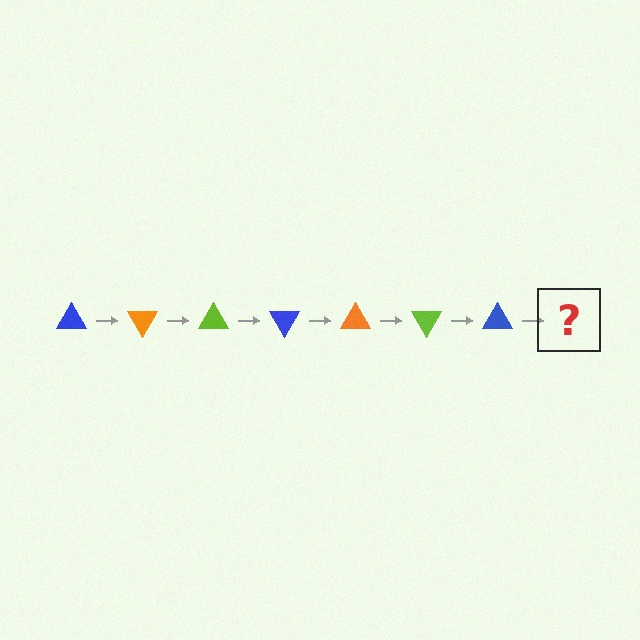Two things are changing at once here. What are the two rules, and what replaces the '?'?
The two rules are that it rotates 60 degrees each step and the color cycles through blue, orange, and lime. The '?' should be an orange triangle, rotated 420 degrees from the start.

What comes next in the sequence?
The next element should be an orange triangle, rotated 420 degrees from the start.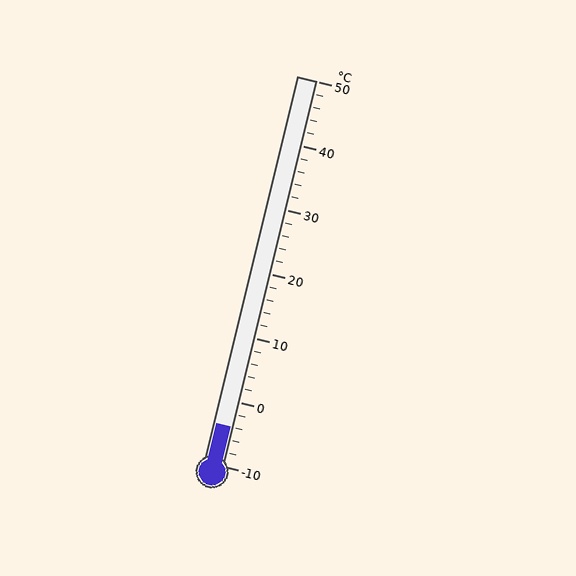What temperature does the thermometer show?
The thermometer shows approximately -4°C.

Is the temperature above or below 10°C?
The temperature is below 10°C.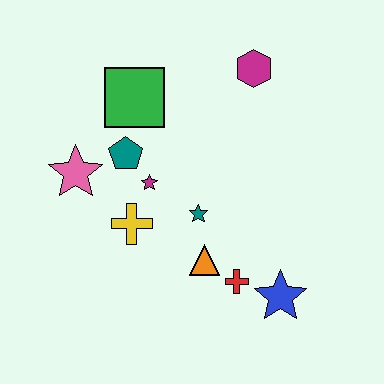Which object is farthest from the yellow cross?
The magenta hexagon is farthest from the yellow cross.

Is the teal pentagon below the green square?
Yes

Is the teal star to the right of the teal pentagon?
Yes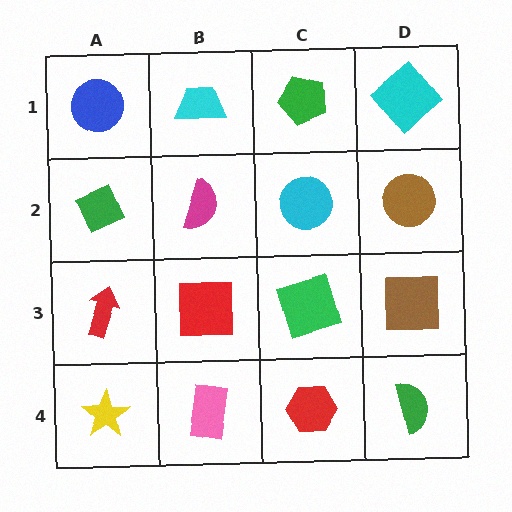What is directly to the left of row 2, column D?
A cyan circle.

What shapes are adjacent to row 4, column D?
A brown square (row 3, column D), a red hexagon (row 4, column C).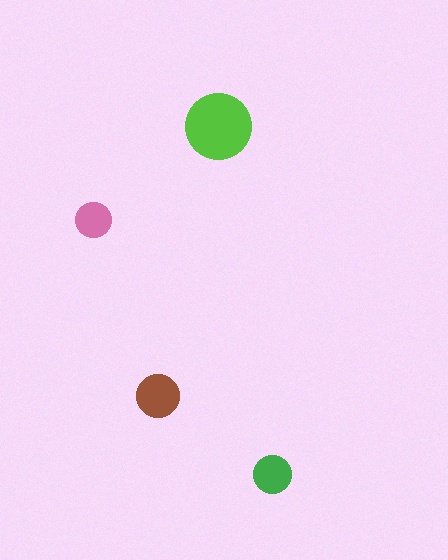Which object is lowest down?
The green circle is bottommost.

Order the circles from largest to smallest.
the lime one, the brown one, the green one, the pink one.